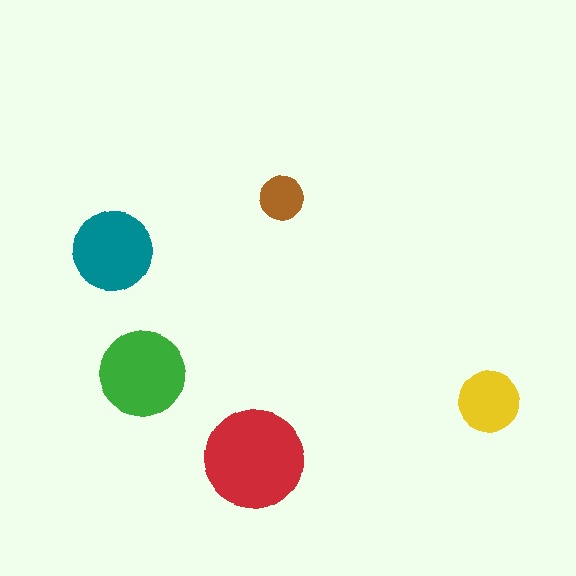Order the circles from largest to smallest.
the red one, the green one, the teal one, the yellow one, the brown one.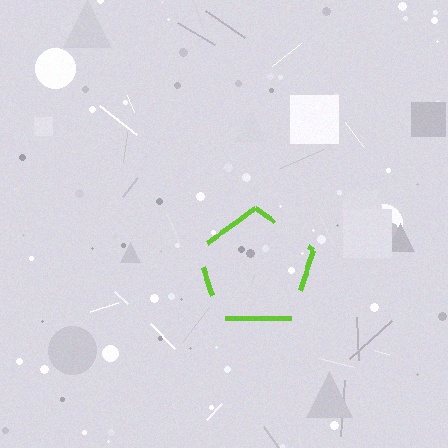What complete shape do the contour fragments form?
The contour fragments form a pentagon.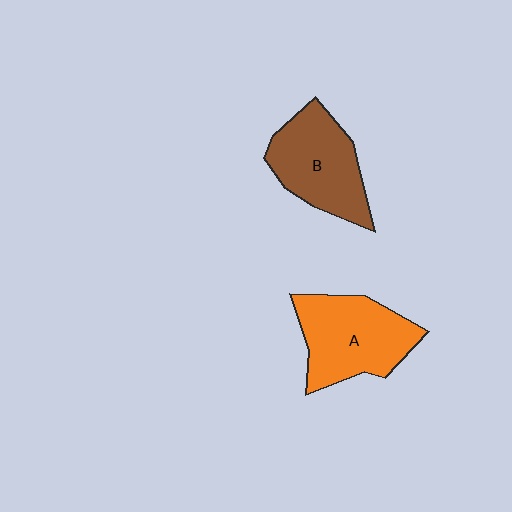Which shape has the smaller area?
Shape B (brown).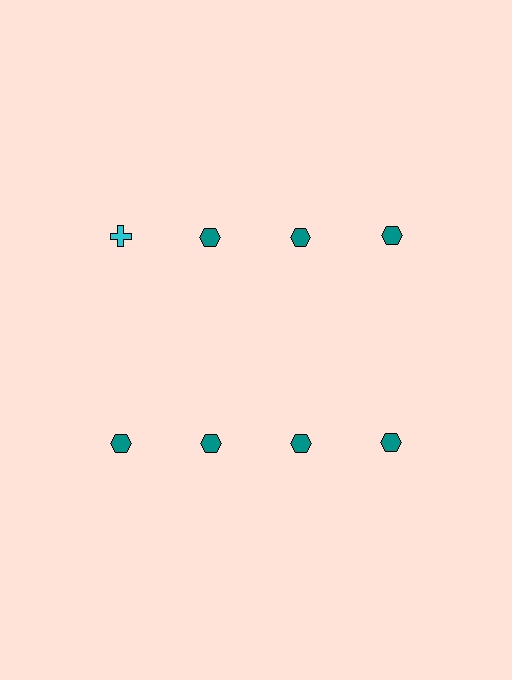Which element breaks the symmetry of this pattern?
The cyan cross in the top row, leftmost column breaks the symmetry. All other shapes are teal hexagons.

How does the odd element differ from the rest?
It differs in both color (cyan instead of teal) and shape (cross instead of hexagon).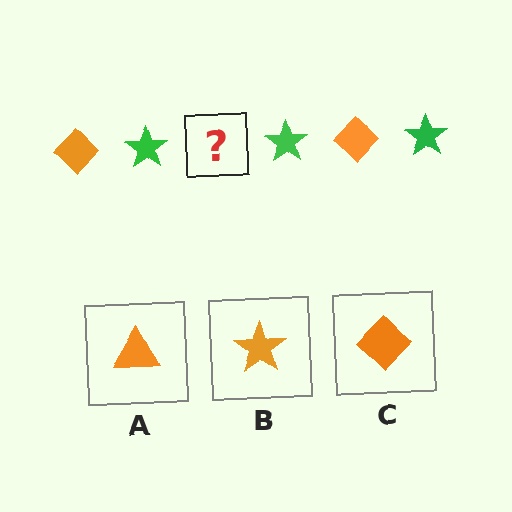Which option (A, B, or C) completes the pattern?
C.